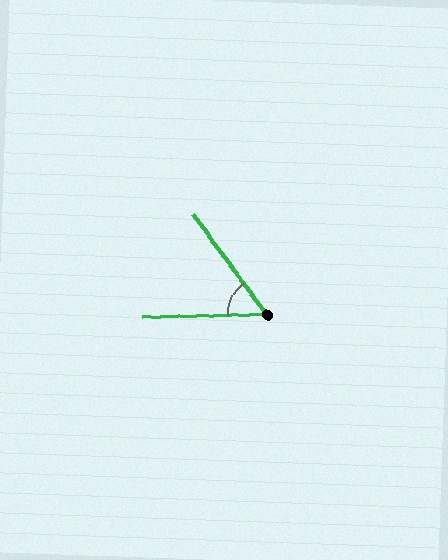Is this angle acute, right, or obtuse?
It is acute.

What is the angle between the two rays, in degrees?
Approximately 55 degrees.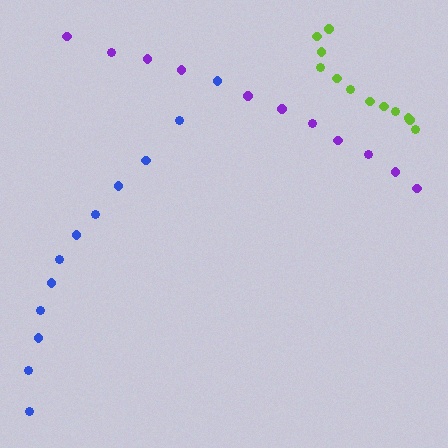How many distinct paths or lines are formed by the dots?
There are 3 distinct paths.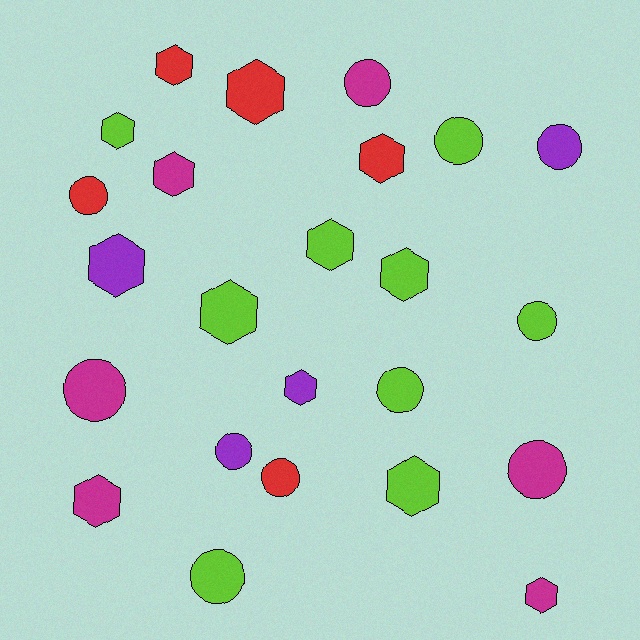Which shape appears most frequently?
Hexagon, with 13 objects.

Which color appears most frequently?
Lime, with 9 objects.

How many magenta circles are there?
There are 3 magenta circles.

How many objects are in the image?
There are 24 objects.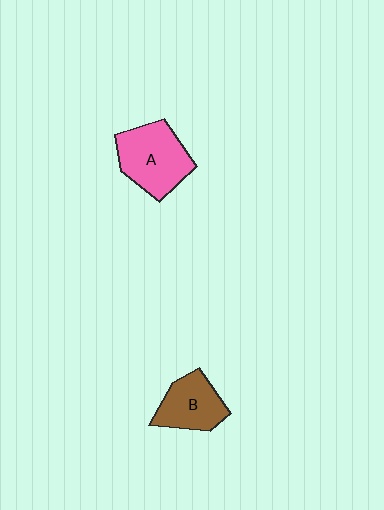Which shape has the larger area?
Shape A (pink).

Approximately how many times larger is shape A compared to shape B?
Approximately 1.3 times.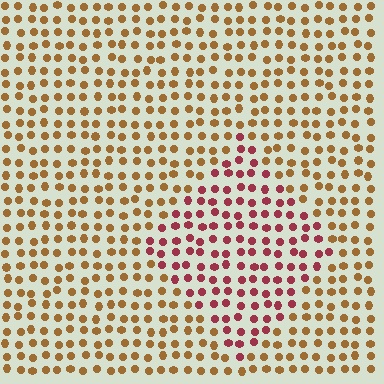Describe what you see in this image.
The image is filled with small brown elements in a uniform arrangement. A diamond-shaped region is visible where the elements are tinted to a slightly different hue, forming a subtle color boundary.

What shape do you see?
I see a diamond.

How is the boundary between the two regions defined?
The boundary is defined purely by a slight shift in hue (about 46 degrees). Spacing, size, and orientation are identical on both sides.